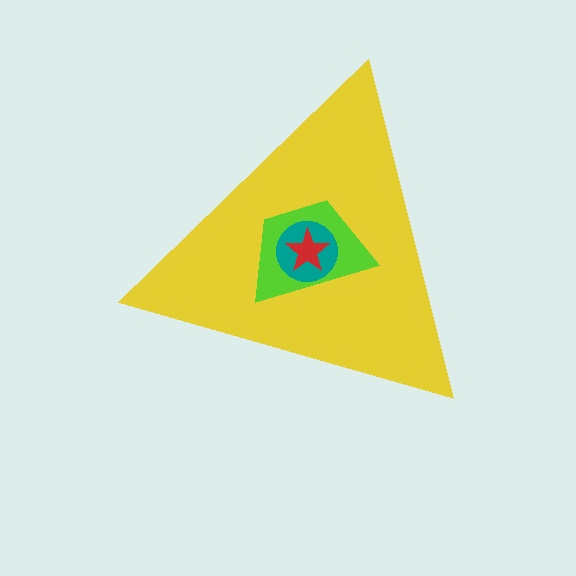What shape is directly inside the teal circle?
The red star.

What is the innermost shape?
The red star.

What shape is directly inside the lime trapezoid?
The teal circle.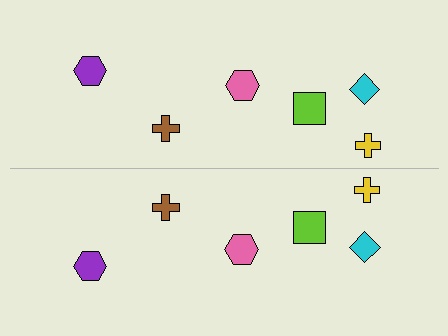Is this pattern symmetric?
Yes, this pattern has bilateral (reflection) symmetry.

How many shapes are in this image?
There are 12 shapes in this image.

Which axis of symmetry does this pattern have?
The pattern has a horizontal axis of symmetry running through the center of the image.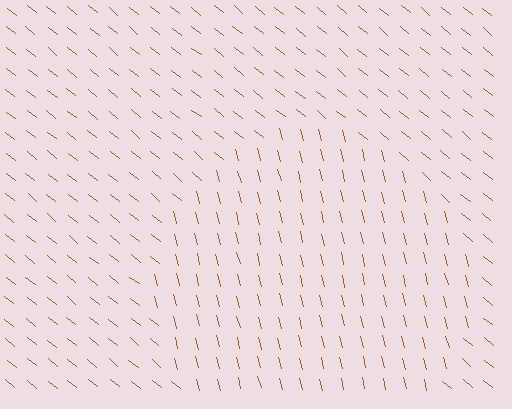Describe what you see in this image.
The image is filled with small brown line segments. A circle region in the image has lines oriented differently from the surrounding lines, creating a visible texture boundary.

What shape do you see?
I see a circle.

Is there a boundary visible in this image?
Yes, there is a texture boundary formed by a change in line orientation.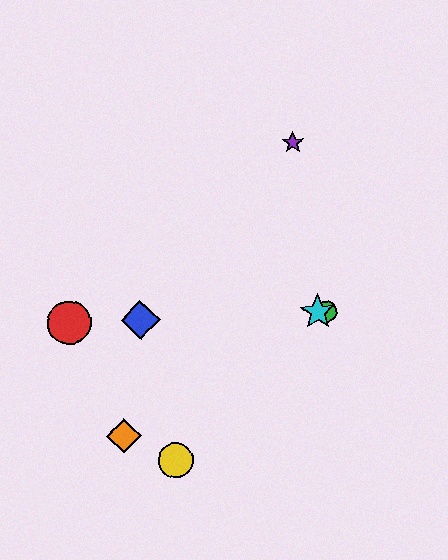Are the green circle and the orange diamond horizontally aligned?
No, the green circle is at y≈312 and the orange diamond is at y≈436.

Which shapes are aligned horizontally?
The red circle, the blue diamond, the green circle, the cyan star are aligned horizontally.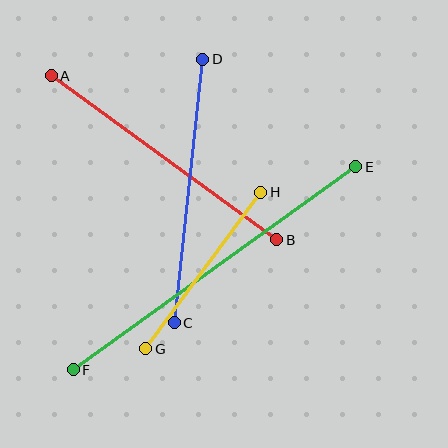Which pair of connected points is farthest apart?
Points E and F are farthest apart.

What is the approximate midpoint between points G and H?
The midpoint is at approximately (203, 271) pixels.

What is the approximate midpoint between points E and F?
The midpoint is at approximately (215, 268) pixels.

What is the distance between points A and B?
The distance is approximately 279 pixels.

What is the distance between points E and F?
The distance is approximately 348 pixels.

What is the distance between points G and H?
The distance is approximately 195 pixels.